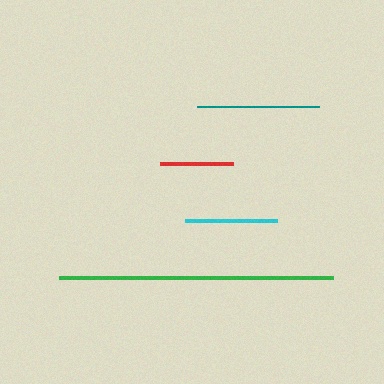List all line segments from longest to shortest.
From longest to shortest: green, teal, cyan, red.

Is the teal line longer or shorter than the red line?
The teal line is longer than the red line.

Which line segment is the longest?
The green line is the longest at approximately 274 pixels.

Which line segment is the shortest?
The red line is the shortest at approximately 73 pixels.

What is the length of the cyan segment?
The cyan segment is approximately 93 pixels long.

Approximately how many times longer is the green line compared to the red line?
The green line is approximately 3.8 times the length of the red line.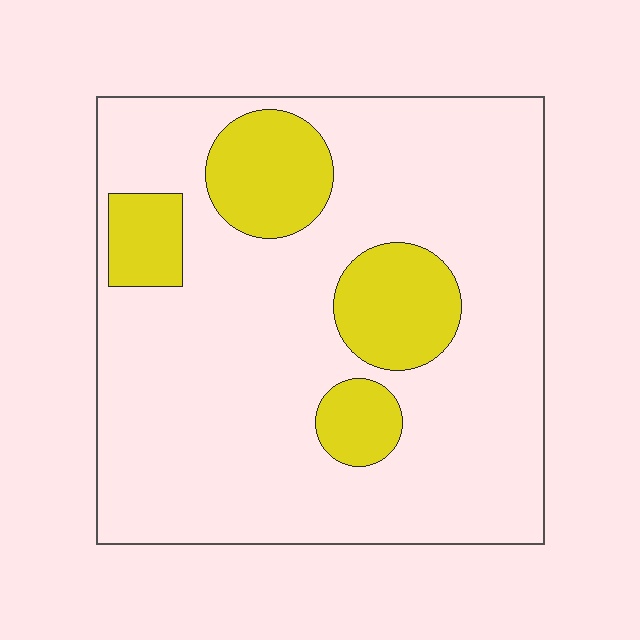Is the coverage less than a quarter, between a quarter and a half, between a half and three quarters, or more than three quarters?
Less than a quarter.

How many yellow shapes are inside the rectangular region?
4.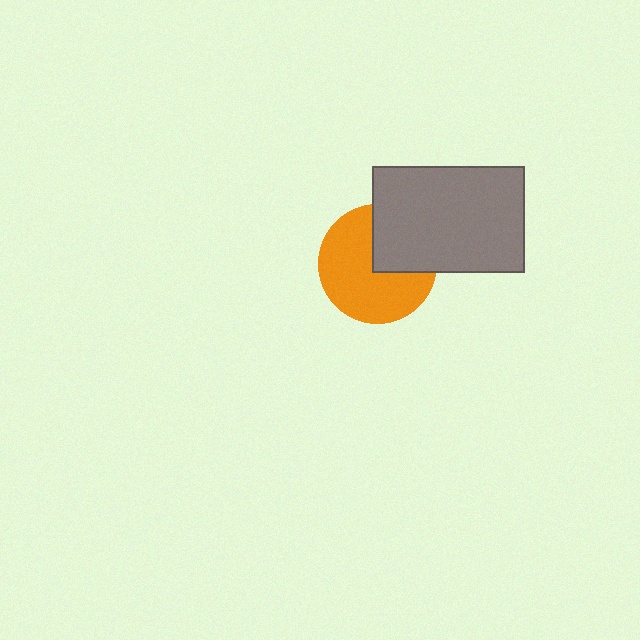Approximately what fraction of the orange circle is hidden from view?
Roughly 34% of the orange circle is hidden behind the gray rectangle.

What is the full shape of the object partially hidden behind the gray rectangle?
The partially hidden object is an orange circle.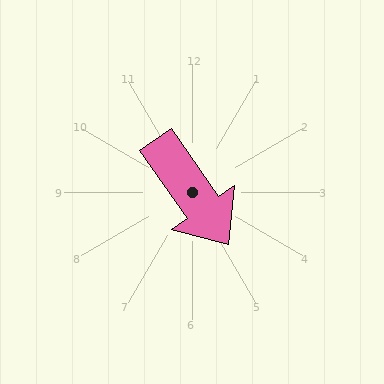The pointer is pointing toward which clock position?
Roughly 5 o'clock.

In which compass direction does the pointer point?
Southeast.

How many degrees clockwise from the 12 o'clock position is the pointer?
Approximately 145 degrees.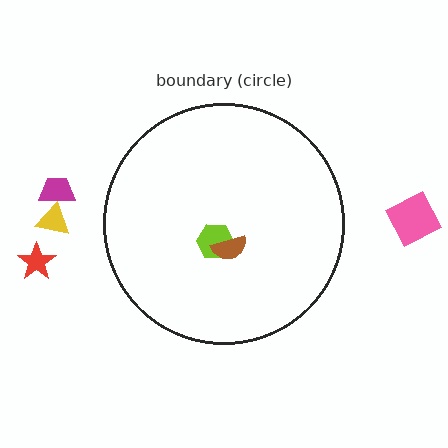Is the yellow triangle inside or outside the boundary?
Outside.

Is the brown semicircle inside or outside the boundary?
Inside.